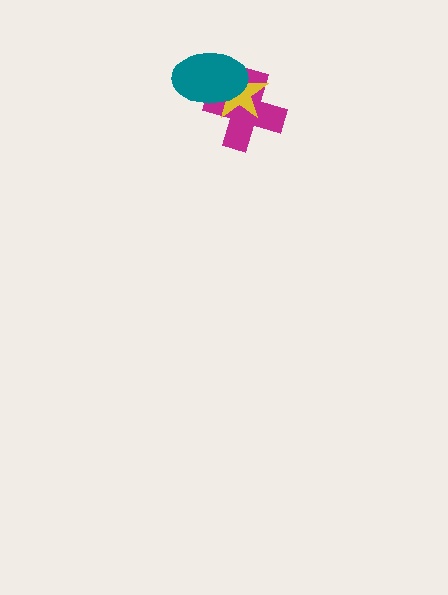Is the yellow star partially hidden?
Yes, it is partially covered by another shape.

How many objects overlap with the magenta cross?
2 objects overlap with the magenta cross.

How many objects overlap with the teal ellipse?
2 objects overlap with the teal ellipse.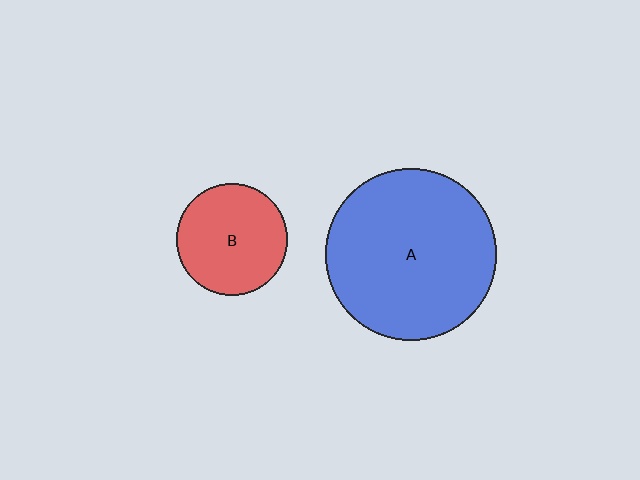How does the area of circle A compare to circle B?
Approximately 2.4 times.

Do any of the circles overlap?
No, none of the circles overlap.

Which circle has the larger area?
Circle A (blue).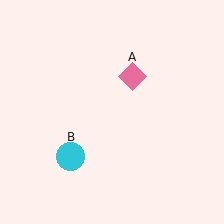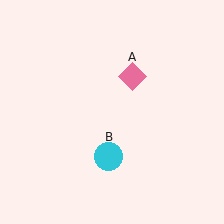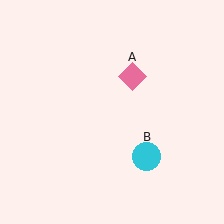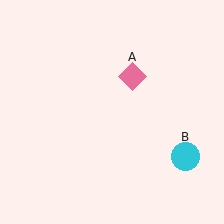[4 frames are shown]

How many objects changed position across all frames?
1 object changed position: cyan circle (object B).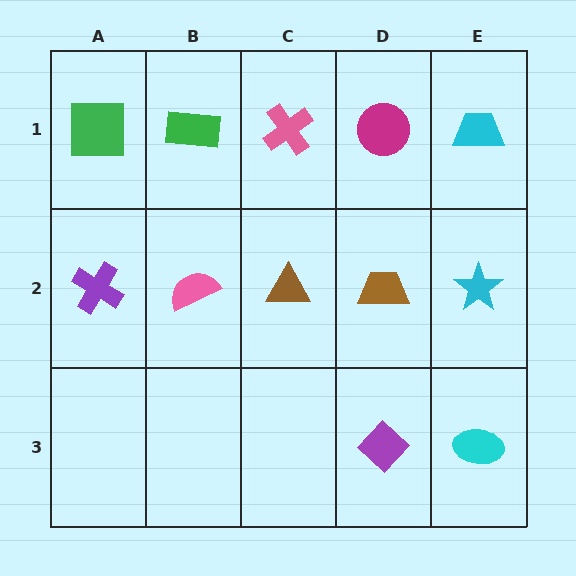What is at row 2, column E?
A cyan star.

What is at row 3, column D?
A purple diamond.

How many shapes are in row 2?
5 shapes.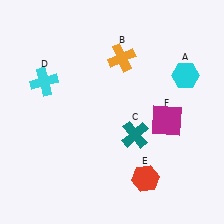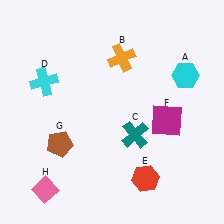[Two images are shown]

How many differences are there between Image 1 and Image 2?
There are 2 differences between the two images.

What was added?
A brown pentagon (G), a pink diamond (H) were added in Image 2.